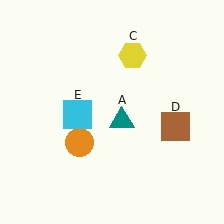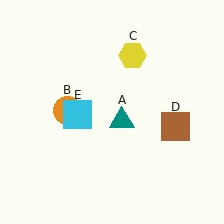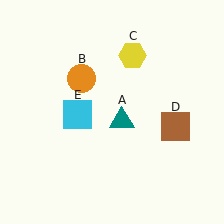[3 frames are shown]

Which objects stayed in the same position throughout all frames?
Teal triangle (object A) and yellow hexagon (object C) and brown square (object D) and cyan square (object E) remained stationary.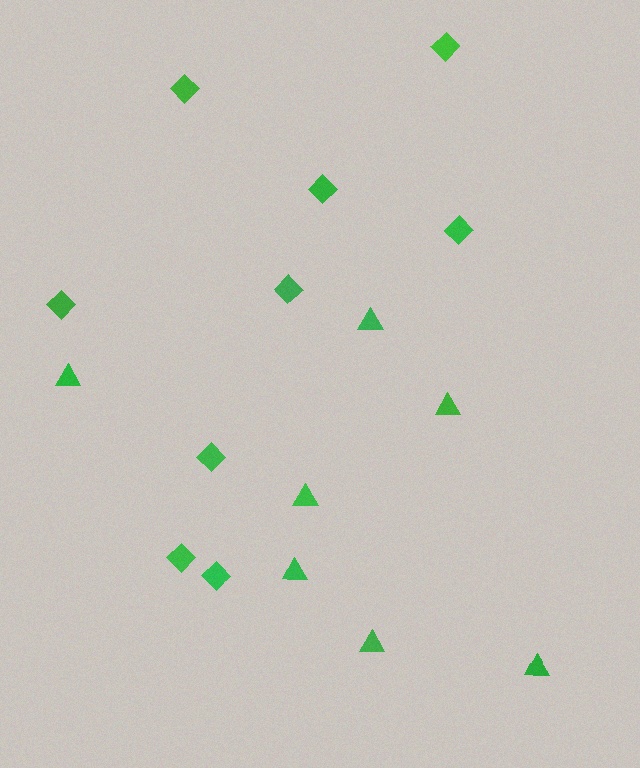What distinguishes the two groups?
There are 2 groups: one group of triangles (7) and one group of diamonds (9).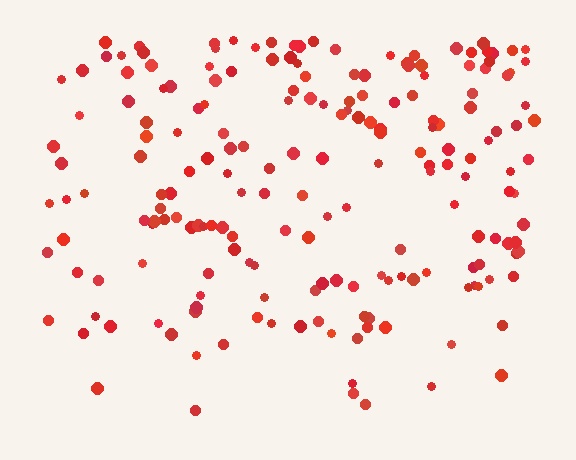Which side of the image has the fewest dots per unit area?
The bottom.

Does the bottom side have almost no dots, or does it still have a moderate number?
Still a moderate number, just noticeably fewer than the top.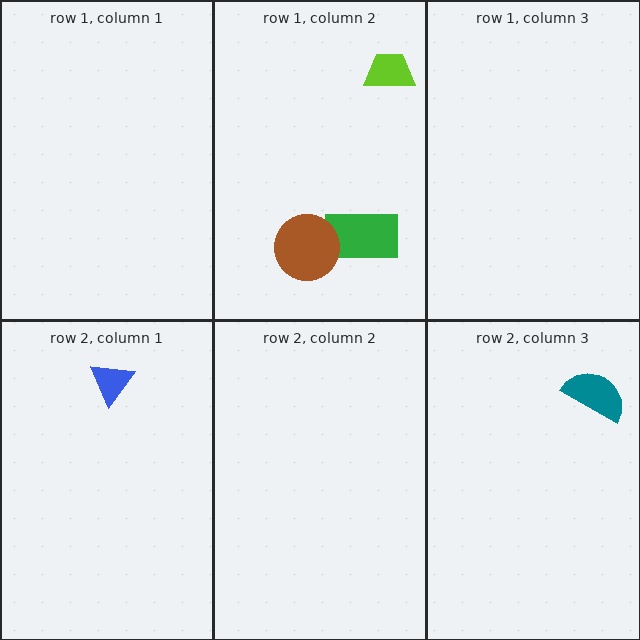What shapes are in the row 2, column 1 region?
The blue triangle.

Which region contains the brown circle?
The row 1, column 2 region.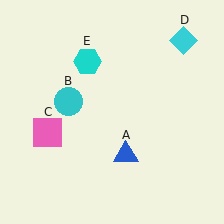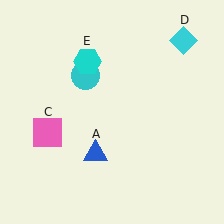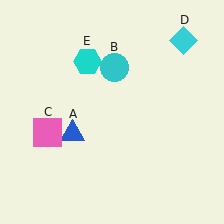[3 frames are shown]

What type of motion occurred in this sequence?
The blue triangle (object A), cyan circle (object B) rotated clockwise around the center of the scene.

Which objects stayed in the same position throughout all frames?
Pink square (object C) and cyan diamond (object D) and cyan hexagon (object E) remained stationary.